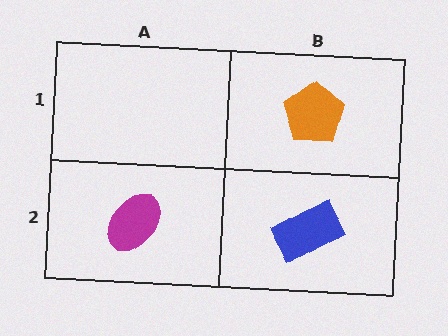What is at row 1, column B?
An orange pentagon.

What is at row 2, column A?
A magenta ellipse.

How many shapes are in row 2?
2 shapes.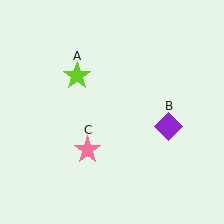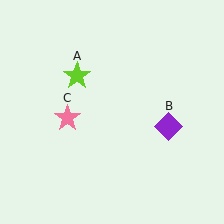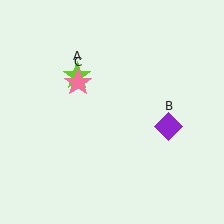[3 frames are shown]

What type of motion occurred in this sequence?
The pink star (object C) rotated clockwise around the center of the scene.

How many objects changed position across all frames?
1 object changed position: pink star (object C).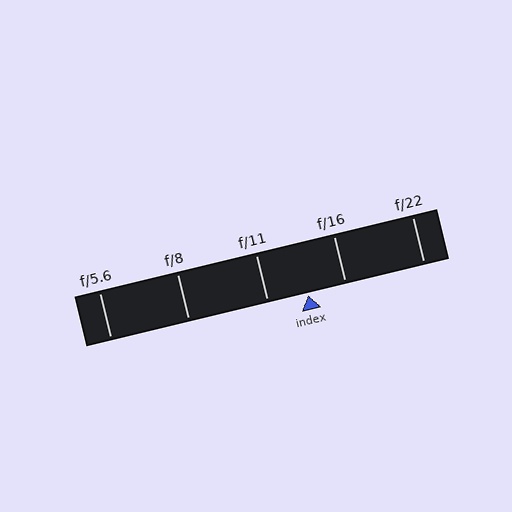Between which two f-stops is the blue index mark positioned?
The index mark is between f/11 and f/16.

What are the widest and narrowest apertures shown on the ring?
The widest aperture shown is f/5.6 and the narrowest is f/22.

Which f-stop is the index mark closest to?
The index mark is closest to f/16.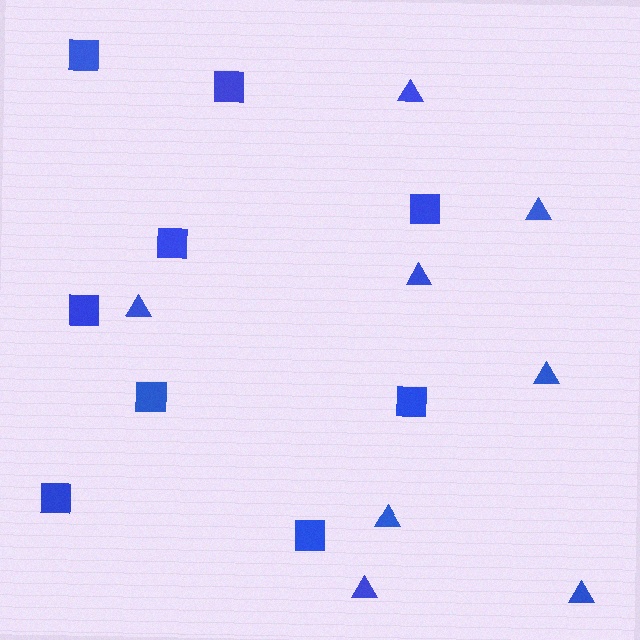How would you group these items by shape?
There are 2 groups: one group of triangles (8) and one group of squares (9).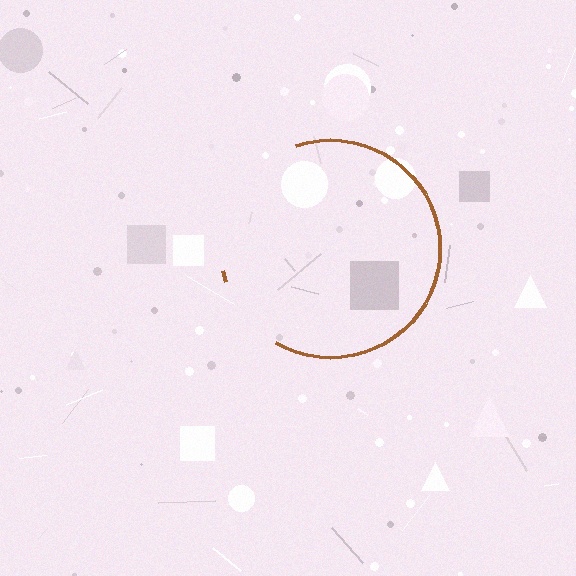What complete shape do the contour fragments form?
The contour fragments form a circle.